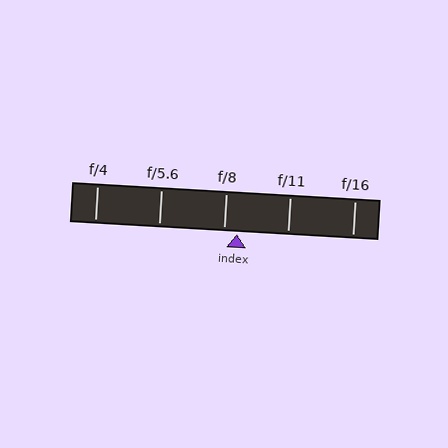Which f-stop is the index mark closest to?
The index mark is closest to f/8.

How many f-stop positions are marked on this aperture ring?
There are 5 f-stop positions marked.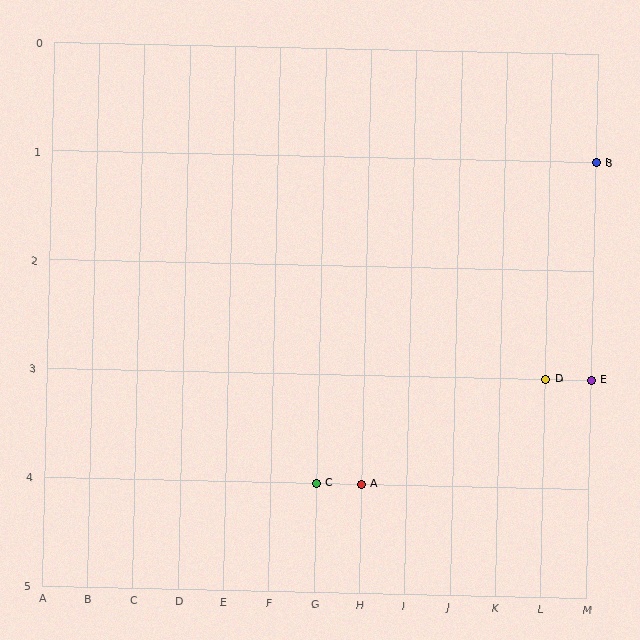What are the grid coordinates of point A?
Point A is at grid coordinates (H, 4).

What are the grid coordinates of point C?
Point C is at grid coordinates (G, 4).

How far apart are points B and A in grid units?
Points B and A are 5 columns and 3 rows apart (about 5.8 grid units diagonally).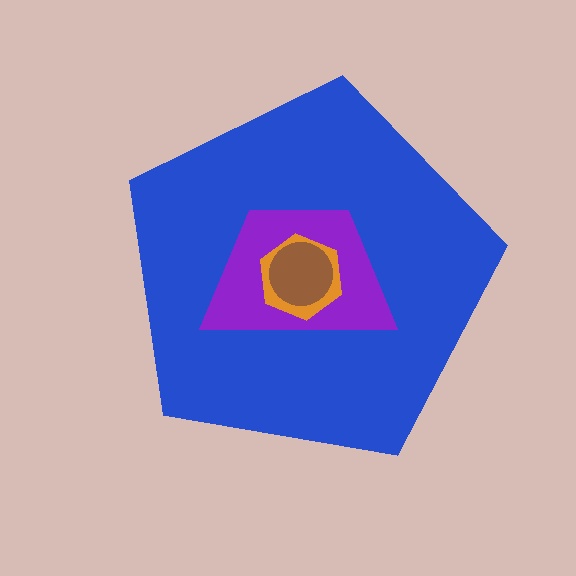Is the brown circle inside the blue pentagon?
Yes.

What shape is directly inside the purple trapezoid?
The orange hexagon.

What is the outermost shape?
The blue pentagon.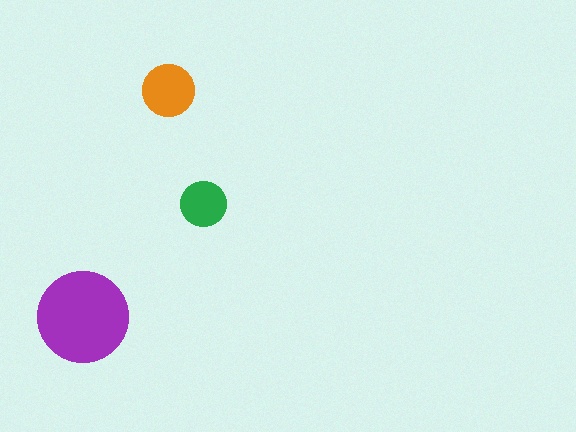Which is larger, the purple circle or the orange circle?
The purple one.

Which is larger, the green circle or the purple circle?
The purple one.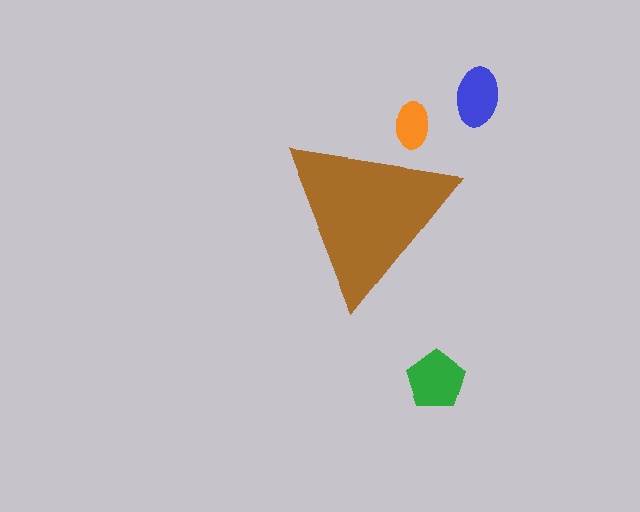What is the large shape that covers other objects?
A brown triangle.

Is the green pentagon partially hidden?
No, the green pentagon is fully visible.